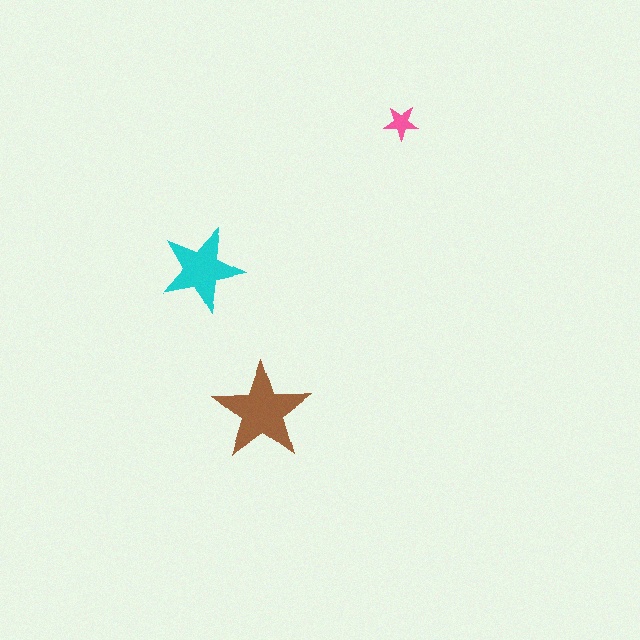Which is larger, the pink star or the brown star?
The brown one.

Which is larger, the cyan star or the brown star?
The brown one.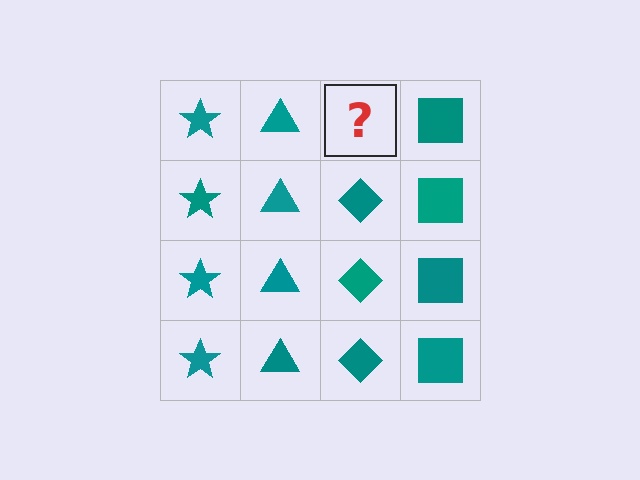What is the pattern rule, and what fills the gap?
The rule is that each column has a consistent shape. The gap should be filled with a teal diamond.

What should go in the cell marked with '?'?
The missing cell should contain a teal diamond.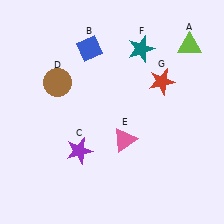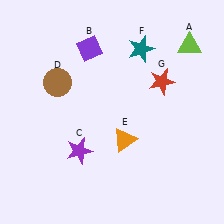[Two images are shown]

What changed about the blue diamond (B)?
In Image 1, B is blue. In Image 2, it changed to purple.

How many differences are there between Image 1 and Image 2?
There are 2 differences between the two images.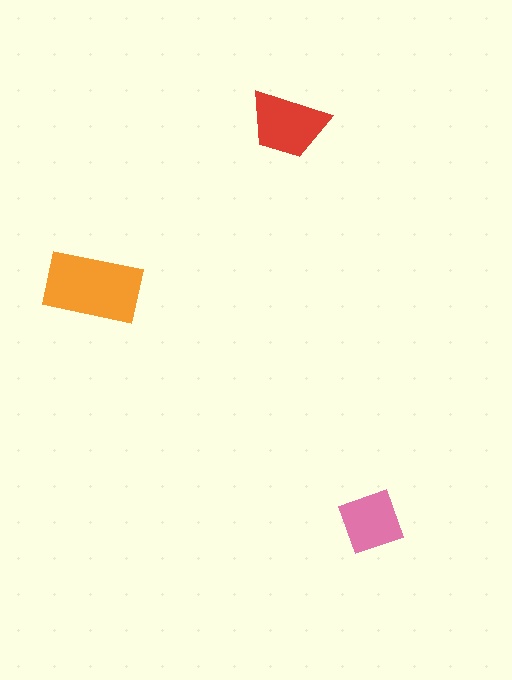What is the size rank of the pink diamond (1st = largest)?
3rd.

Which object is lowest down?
The pink diamond is bottommost.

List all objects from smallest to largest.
The pink diamond, the red trapezoid, the orange rectangle.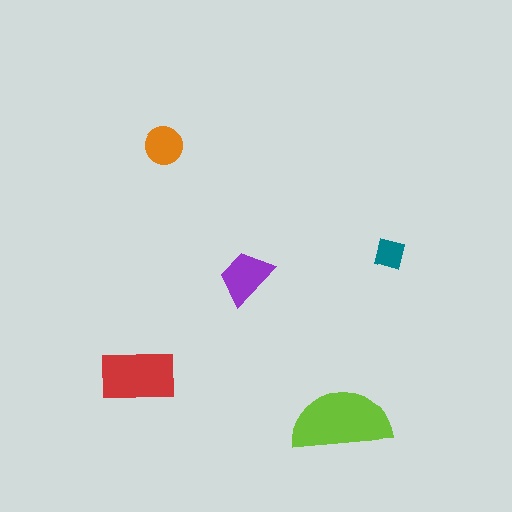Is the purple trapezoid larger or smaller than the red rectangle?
Smaller.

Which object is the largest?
The lime semicircle.